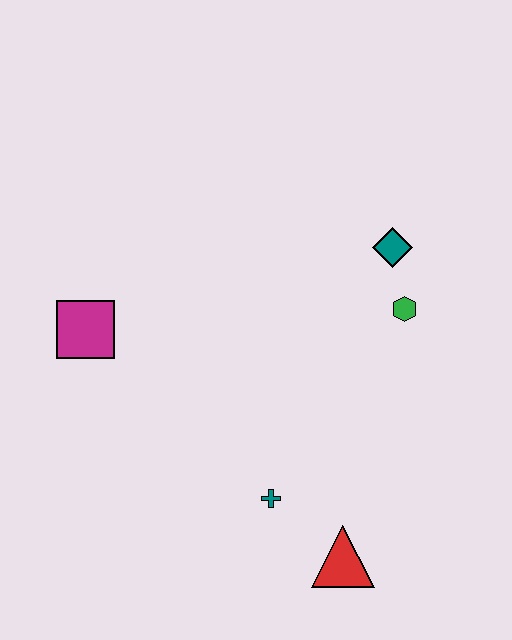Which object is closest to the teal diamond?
The green hexagon is closest to the teal diamond.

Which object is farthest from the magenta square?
The red triangle is farthest from the magenta square.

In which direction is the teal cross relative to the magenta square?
The teal cross is to the right of the magenta square.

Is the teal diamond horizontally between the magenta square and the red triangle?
No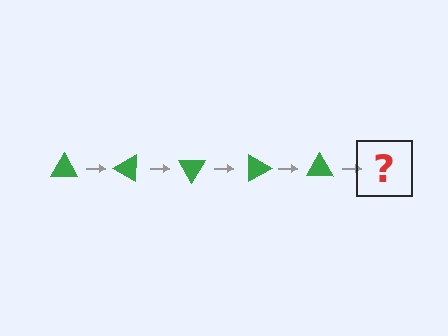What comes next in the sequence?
The next element should be a green triangle rotated 150 degrees.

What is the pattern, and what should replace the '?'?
The pattern is that the triangle rotates 30 degrees each step. The '?' should be a green triangle rotated 150 degrees.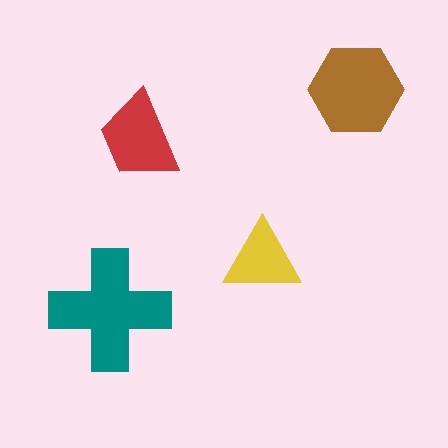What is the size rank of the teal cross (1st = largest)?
1st.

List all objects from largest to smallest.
The teal cross, the brown hexagon, the red trapezoid, the yellow triangle.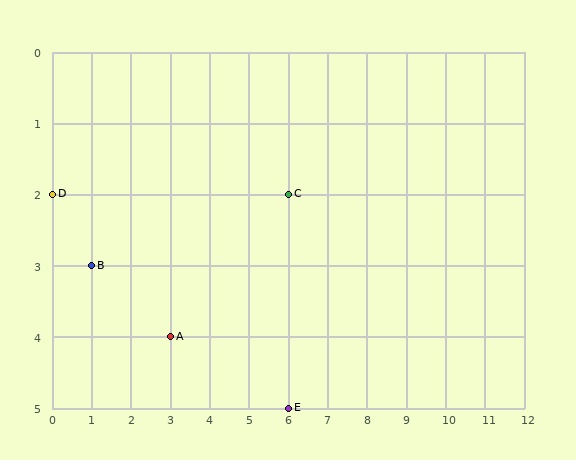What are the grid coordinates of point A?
Point A is at grid coordinates (3, 4).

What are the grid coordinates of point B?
Point B is at grid coordinates (1, 3).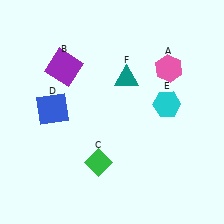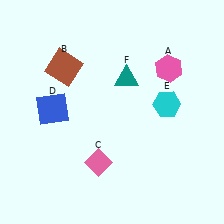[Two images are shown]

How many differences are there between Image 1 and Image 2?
There are 2 differences between the two images.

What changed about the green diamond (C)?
In Image 1, C is green. In Image 2, it changed to pink.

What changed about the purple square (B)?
In Image 1, B is purple. In Image 2, it changed to brown.